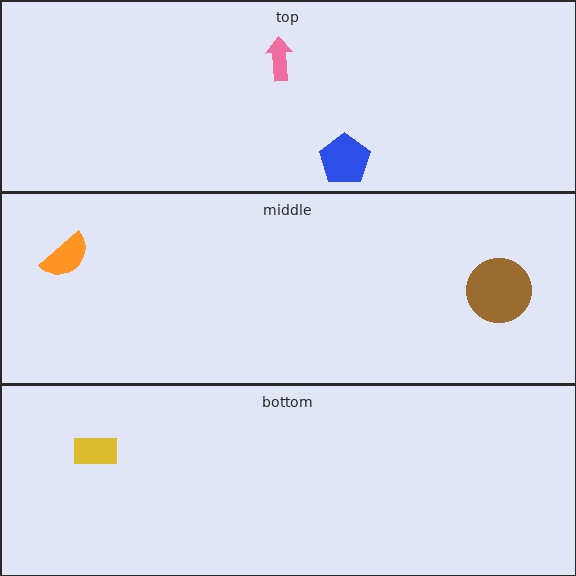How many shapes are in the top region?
2.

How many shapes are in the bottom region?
1.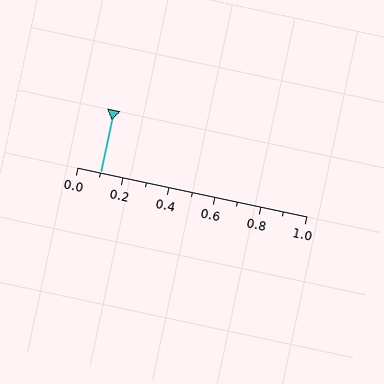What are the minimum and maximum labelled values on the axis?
The axis runs from 0.0 to 1.0.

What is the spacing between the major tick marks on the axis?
The major ticks are spaced 0.2 apart.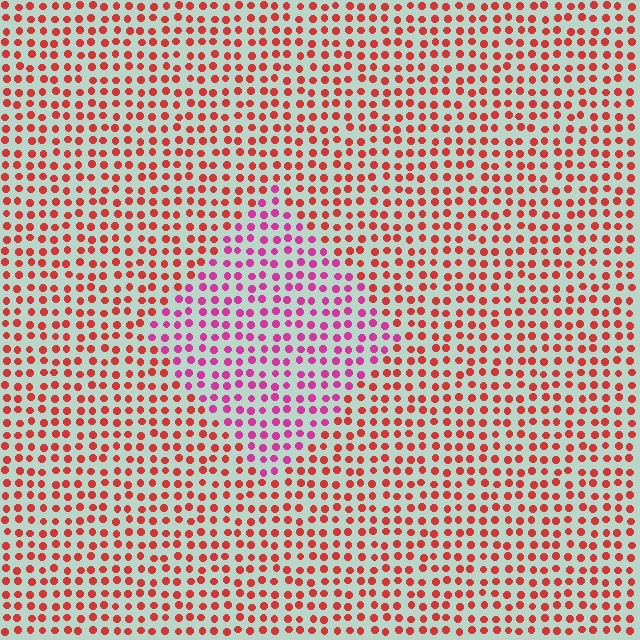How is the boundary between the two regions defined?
The boundary is defined purely by a slight shift in hue (about 41 degrees). Spacing, size, and orientation are identical on both sides.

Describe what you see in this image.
The image is filled with small red elements in a uniform arrangement. A diamond-shaped region is visible where the elements are tinted to a slightly different hue, forming a subtle color boundary.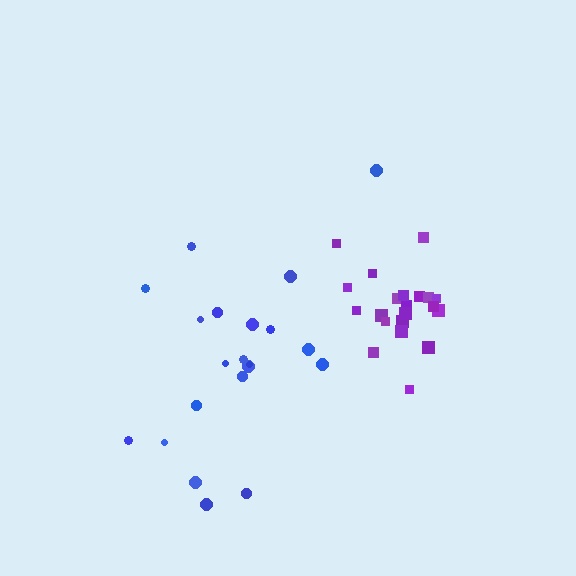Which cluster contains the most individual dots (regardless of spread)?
Blue (21).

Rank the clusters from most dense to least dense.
purple, blue.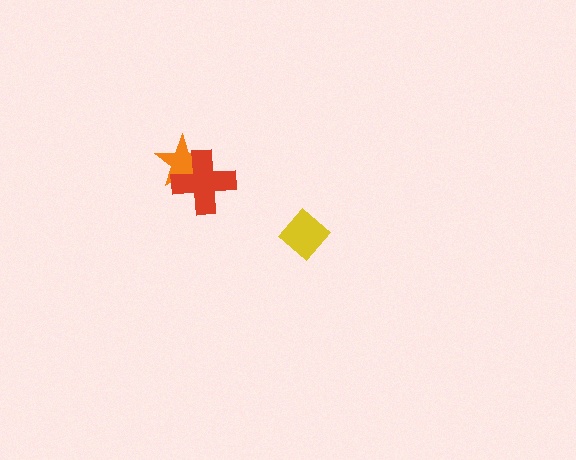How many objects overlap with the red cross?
1 object overlaps with the red cross.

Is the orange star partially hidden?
Yes, it is partially covered by another shape.